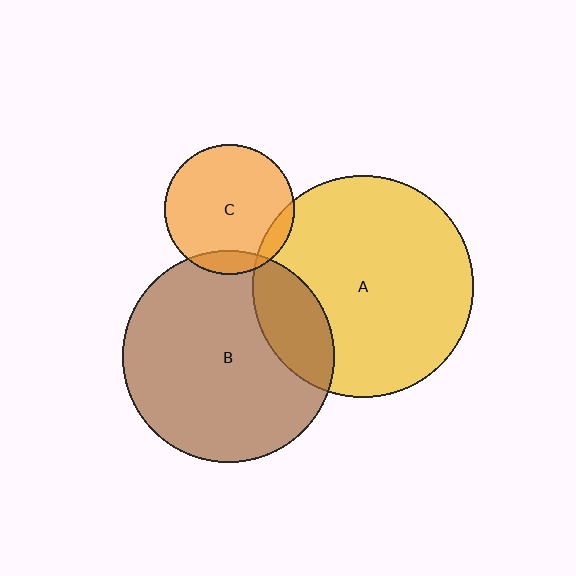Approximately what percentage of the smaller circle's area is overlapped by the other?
Approximately 20%.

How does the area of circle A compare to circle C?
Approximately 2.9 times.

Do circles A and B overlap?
Yes.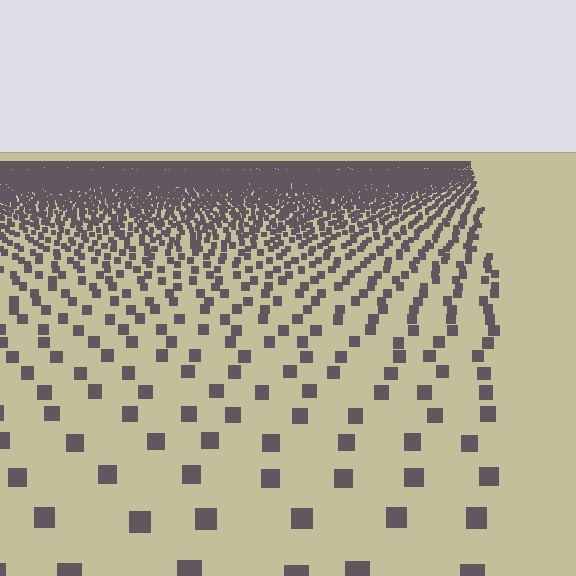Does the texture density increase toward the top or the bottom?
Density increases toward the top.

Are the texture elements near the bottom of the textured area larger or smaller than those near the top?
Larger. Near the bottom, elements are closer to the viewer and appear at a bigger on-screen size.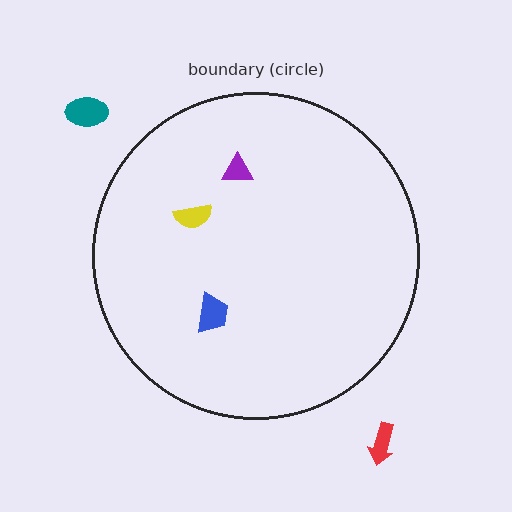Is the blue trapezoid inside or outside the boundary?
Inside.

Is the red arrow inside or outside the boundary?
Outside.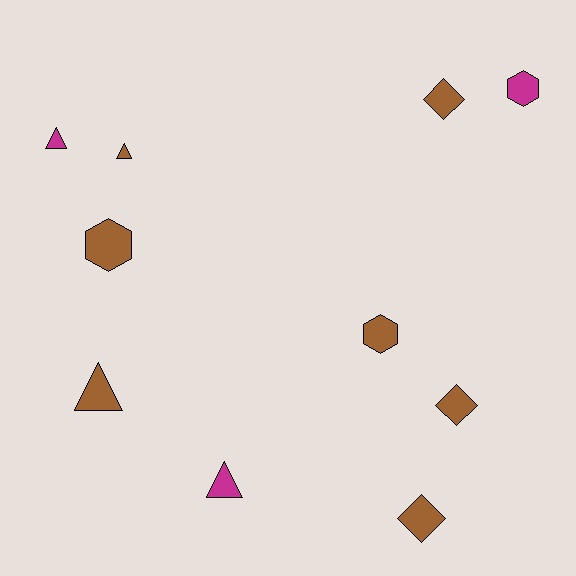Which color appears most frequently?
Brown, with 7 objects.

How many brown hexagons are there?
There are 2 brown hexagons.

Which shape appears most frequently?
Triangle, with 4 objects.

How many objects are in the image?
There are 10 objects.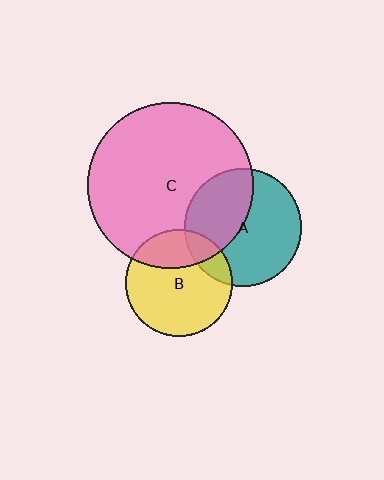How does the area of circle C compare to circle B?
Approximately 2.4 times.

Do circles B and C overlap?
Yes.